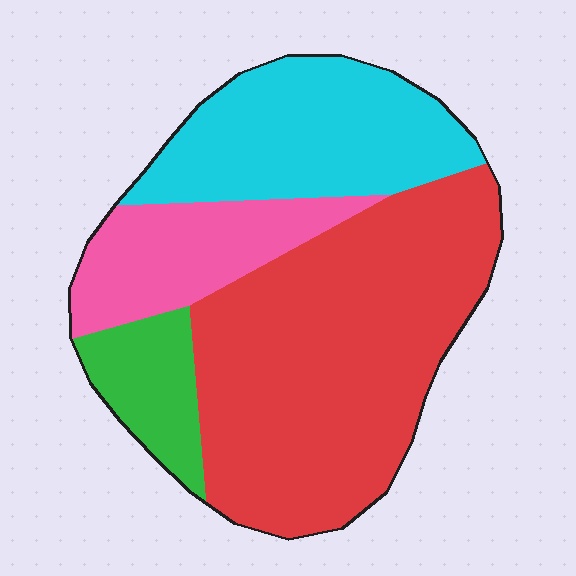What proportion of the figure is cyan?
Cyan takes up about one quarter (1/4) of the figure.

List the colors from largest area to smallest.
From largest to smallest: red, cyan, pink, green.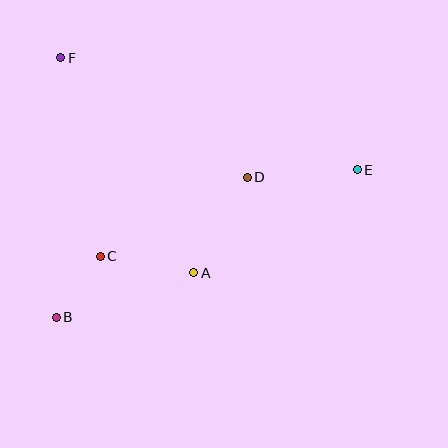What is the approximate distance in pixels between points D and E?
The distance between D and E is approximately 110 pixels.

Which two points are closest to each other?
Points B and C are closest to each other.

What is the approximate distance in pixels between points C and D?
The distance between C and D is approximately 167 pixels.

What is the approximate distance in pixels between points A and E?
The distance between A and E is approximately 193 pixels.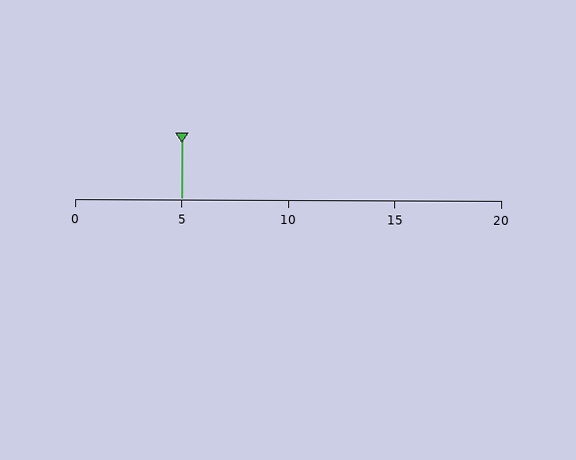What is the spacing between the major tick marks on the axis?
The major ticks are spaced 5 apart.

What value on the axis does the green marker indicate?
The marker indicates approximately 5.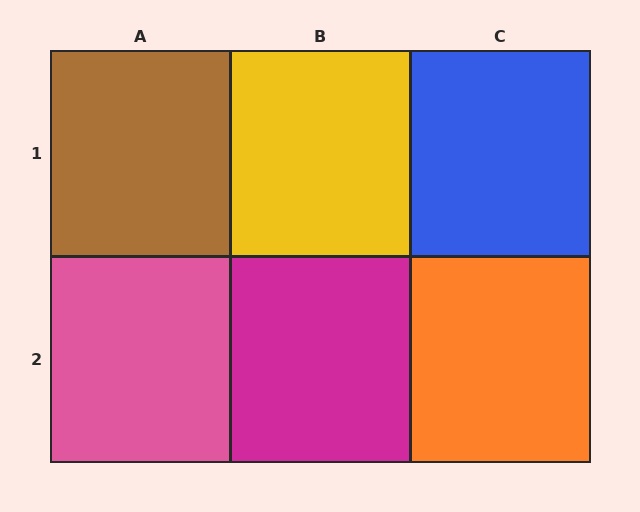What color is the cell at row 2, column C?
Orange.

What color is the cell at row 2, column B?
Magenta.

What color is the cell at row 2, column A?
Pink.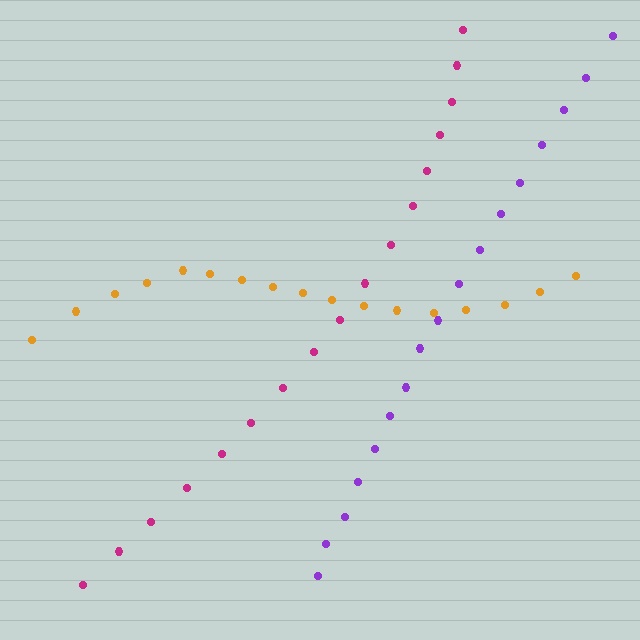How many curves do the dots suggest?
There are 3 distinct paths.